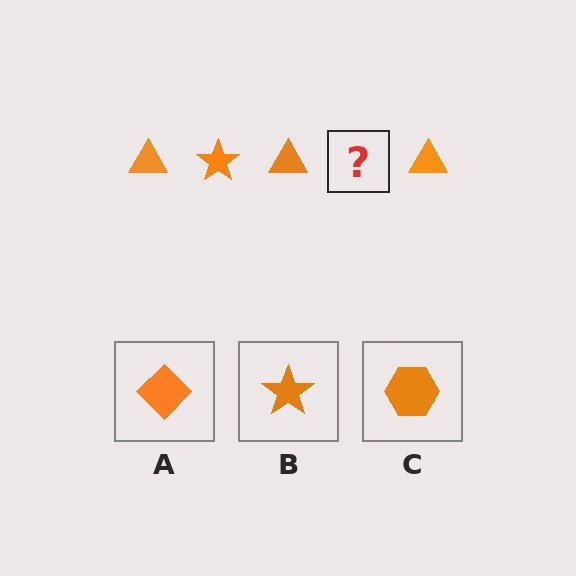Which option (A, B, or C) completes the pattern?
B.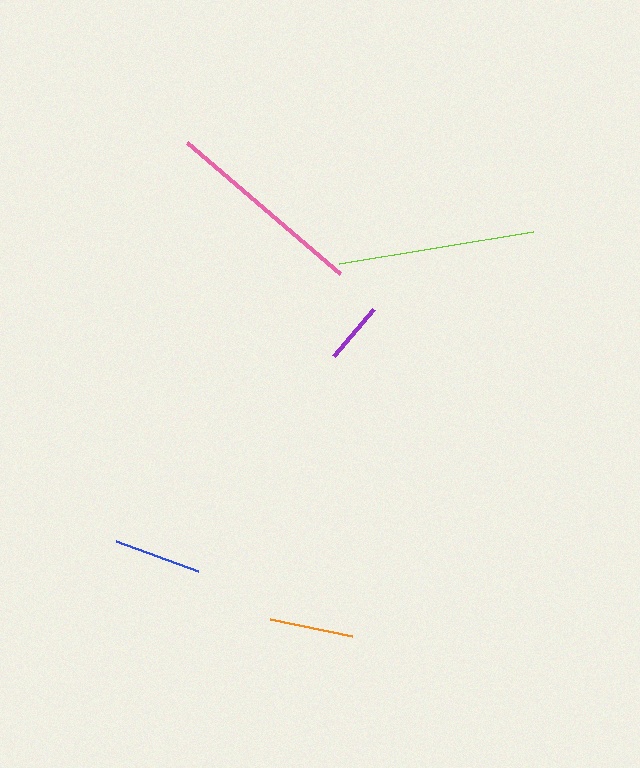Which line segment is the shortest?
The purple line is the shortest at approximately 61 pixels.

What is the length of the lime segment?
The lime segment is approximately 197 pixels long.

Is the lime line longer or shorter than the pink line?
The pink line is longer than the lime line.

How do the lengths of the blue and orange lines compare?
The blue and orange lines are approximately the same length.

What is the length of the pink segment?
The pink segment is approximately 202 pixels long.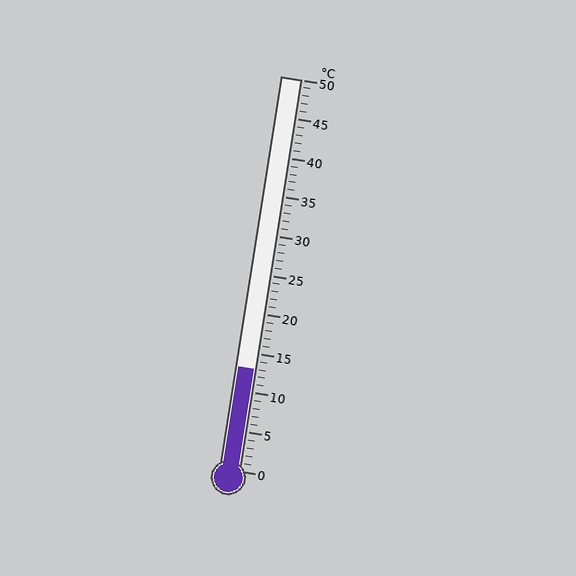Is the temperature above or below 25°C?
The temperature is below 25°C.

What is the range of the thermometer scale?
The thermometer scale ranges from 0°C to 50°C.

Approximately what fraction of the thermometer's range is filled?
The thermometer is filled to approximately 25% of its range.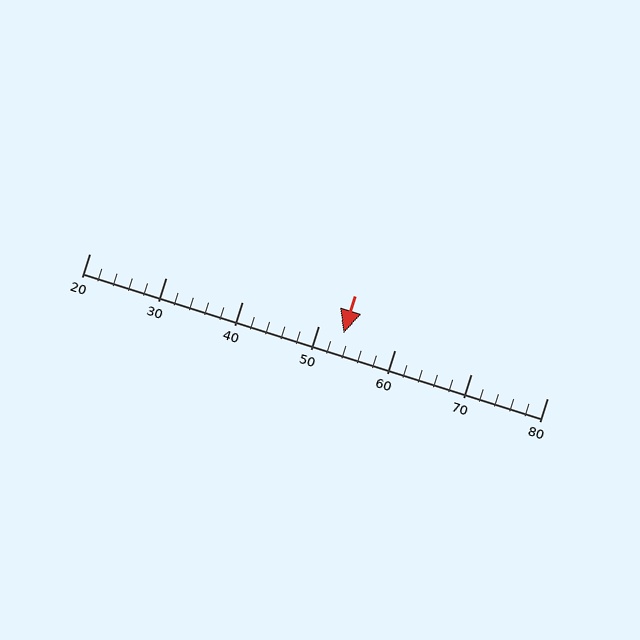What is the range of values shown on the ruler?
The ruler shows values from 20 to 80.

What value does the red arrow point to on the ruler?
The red arrow points to approximately 53.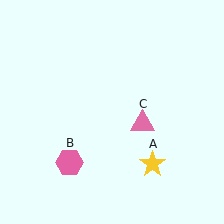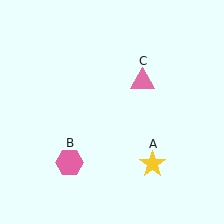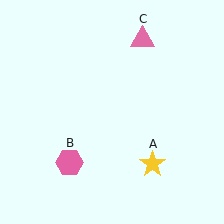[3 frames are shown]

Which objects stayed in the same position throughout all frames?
Yellow star (object A) and pink hexagon (object B) remained stationary.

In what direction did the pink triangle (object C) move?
The pink triangle (object C) moved up.